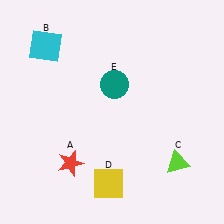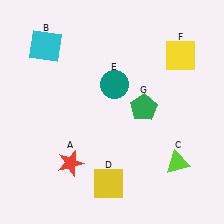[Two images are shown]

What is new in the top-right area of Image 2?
A green pentagon (G) was added in the top-right area of Image 2.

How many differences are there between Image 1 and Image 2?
There are 2 differences between the two images.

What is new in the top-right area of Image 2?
A yellow square (F) was added in the top-right area of Image 2.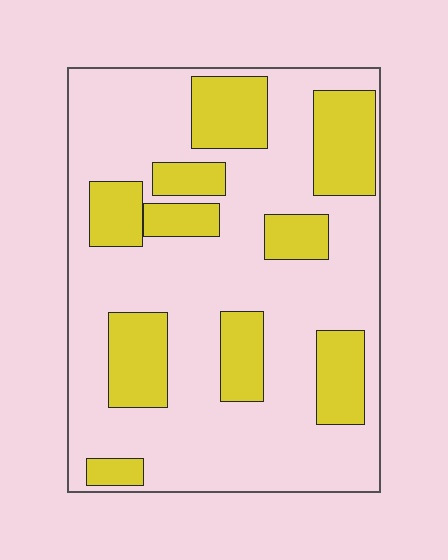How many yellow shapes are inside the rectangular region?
10.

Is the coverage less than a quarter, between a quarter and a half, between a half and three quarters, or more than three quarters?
Between a quarter and a half.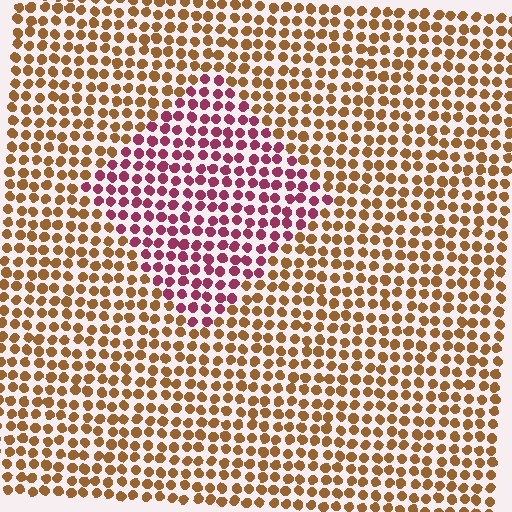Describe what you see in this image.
The image is filled with small brown elements in a uniform arrangement. A diamond-shaped region is visible where the elements are tinted to a slightly different hue, forming a subtle color boundary.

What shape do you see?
I see a diamond.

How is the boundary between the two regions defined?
The boundary is defined purely by a slight shift in hue (about 56 degrees). Spacing, size, and orientation are identical on both sides.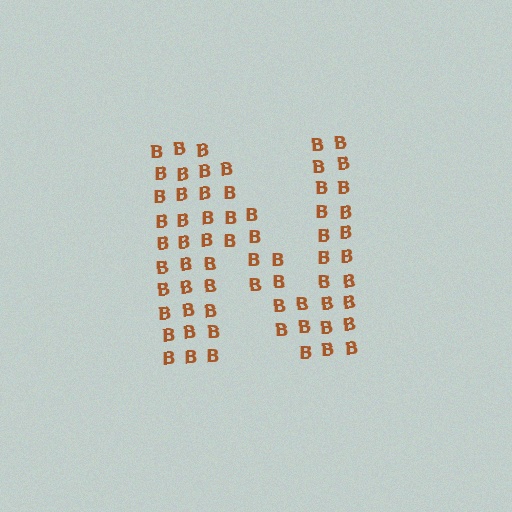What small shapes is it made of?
It is made of small letter B's.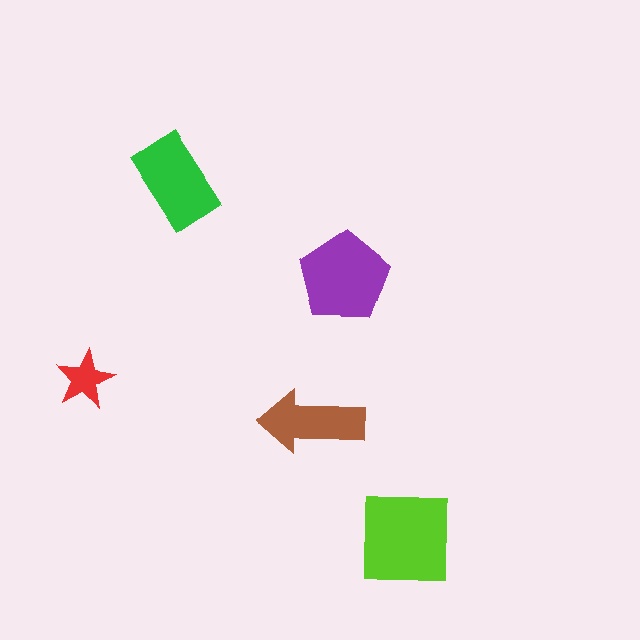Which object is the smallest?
The red star.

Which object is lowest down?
The lime square is bottommost.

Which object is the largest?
The lime square.